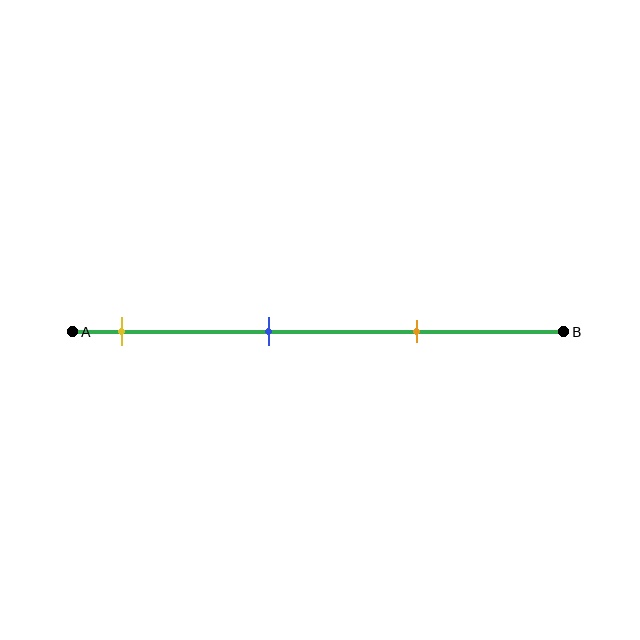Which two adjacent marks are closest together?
The blue and orange marks are the closest adjacent pair.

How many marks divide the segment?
There are 3 marks dividing the segment.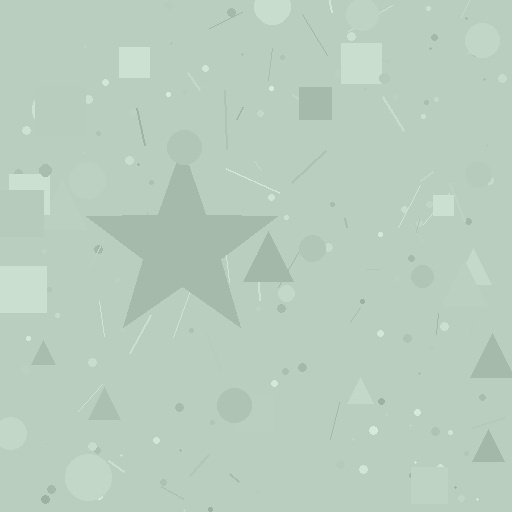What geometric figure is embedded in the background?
A star is embedded in the background.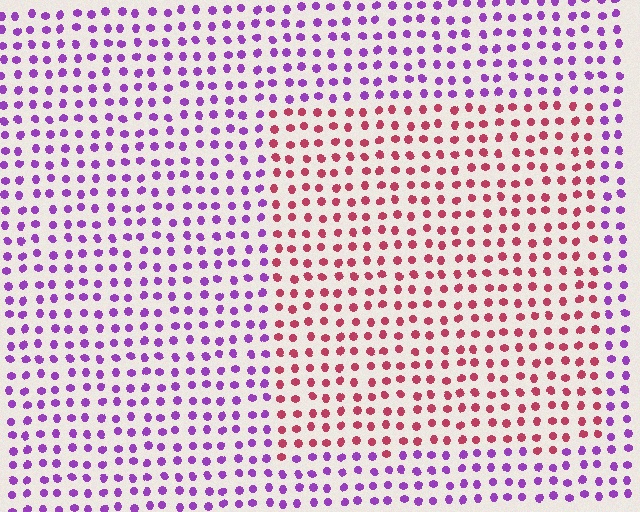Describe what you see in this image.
The image is filled with small purple elements in a uniform arrangement. A rectangle-shaped region is visible where the elements are tinted to a slightly different hue, forming a subtle color boundary.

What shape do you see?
I see a rectangle.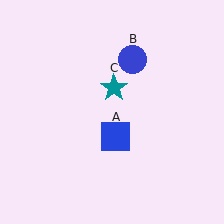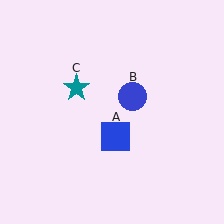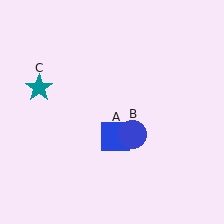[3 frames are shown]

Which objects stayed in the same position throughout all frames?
Blue square (object A) remained stationary.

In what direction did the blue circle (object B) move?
The blue circle (object B) moved down.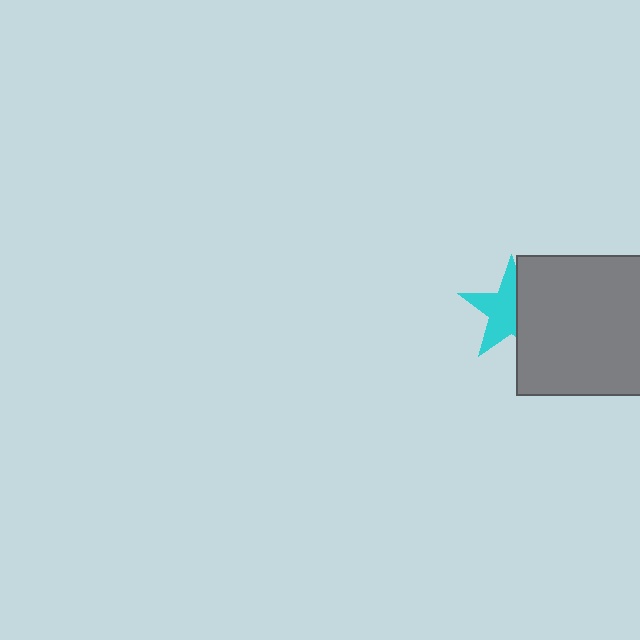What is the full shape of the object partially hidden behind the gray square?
The partially hidden object is a cyan star.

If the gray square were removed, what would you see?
You would see the complete cyan star.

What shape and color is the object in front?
The object in front is a gray square.